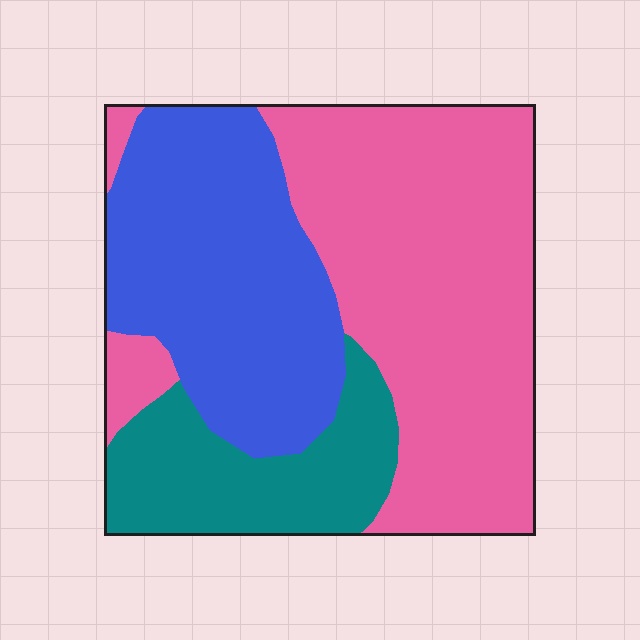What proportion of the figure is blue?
Blue covers roughly 35% of the figure.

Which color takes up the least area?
Teal, at roughly 20%.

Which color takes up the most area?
Pink, at roughly 50%.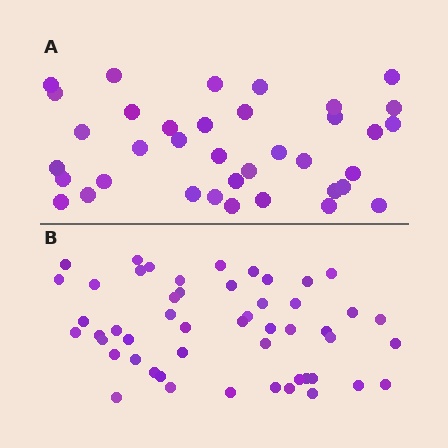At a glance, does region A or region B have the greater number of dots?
Region B (the bottom region) has more dots.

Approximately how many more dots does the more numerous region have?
Region B has approximately 15 more dots than region A.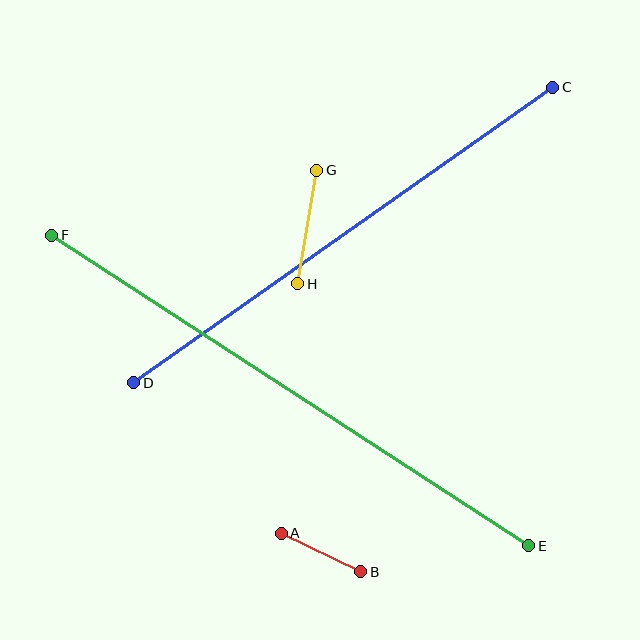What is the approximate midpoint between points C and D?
The midpoint is at approximately (343, 235) pixels.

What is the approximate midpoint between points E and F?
The midpoint is at approximately (290, 390) pixels.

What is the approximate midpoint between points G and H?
The midpoint is at approximately (307, 227) pixels.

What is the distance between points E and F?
The distance is approximately 569 pixels.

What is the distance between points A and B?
The distance is approximately 89 pixels.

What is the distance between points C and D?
The distance is approximately 513 pixels.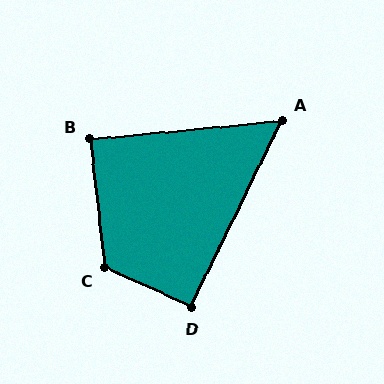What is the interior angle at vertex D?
Approximately 91 degrees (approximately right).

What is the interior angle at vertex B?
Approximately 89 degrees (approximately right).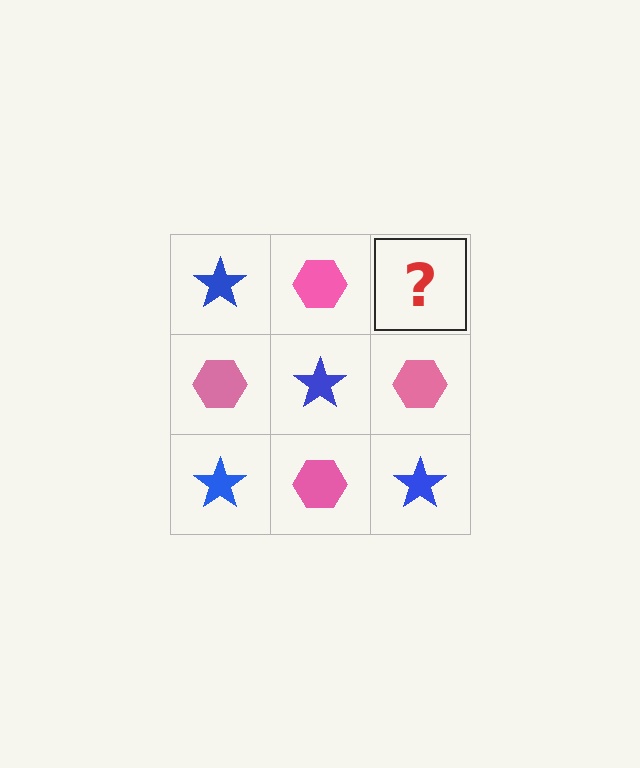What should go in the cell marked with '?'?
The missing cell should contain a blue star.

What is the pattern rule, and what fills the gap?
The rule is that it alternates blue star and pink hexagon in a checkerboard pattern. The gap should be filled with a blue star.